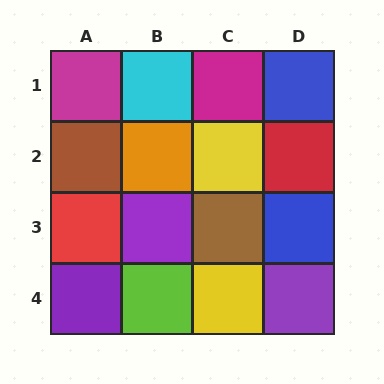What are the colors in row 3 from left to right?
Red, purple, brown, blue.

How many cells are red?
2 cells are red.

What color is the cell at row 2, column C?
Yellow.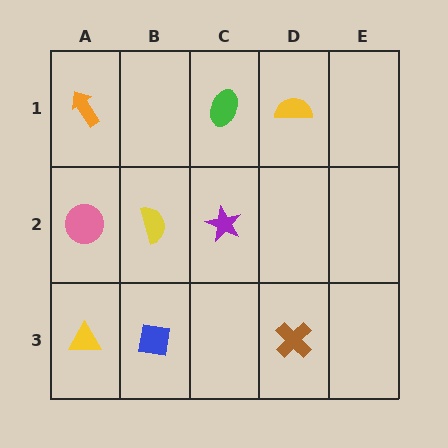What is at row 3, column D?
A brown cross.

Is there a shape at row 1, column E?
No, that cell is empty.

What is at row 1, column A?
An orange arrow.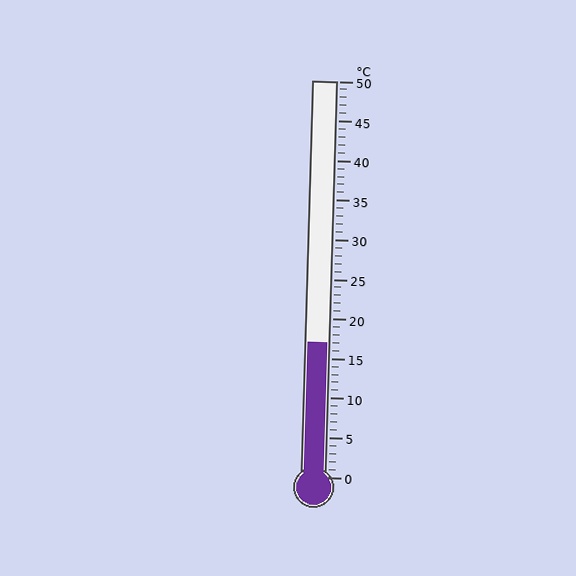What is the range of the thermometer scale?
The thermometer scale ranges from 0°C to 50°C.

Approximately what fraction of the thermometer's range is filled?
The thermometer is filled to approximately 35% of its range.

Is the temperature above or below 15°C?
The temperature is above 15°C.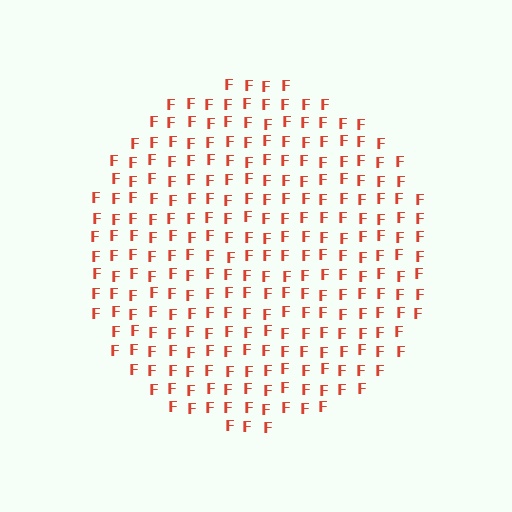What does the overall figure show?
The overall figure shows a circle.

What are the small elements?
The small elements are letter F's.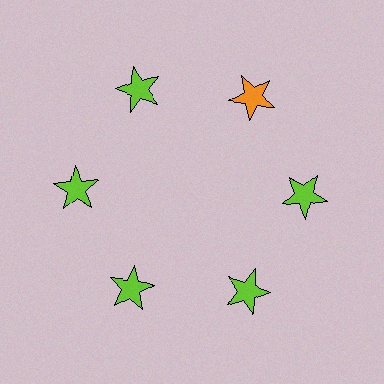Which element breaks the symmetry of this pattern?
The orange star at roughly the 1 o'clock position breaks the symmetry. All other shapes are lime stars.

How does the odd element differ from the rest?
It has a different color: orange instead of lime.